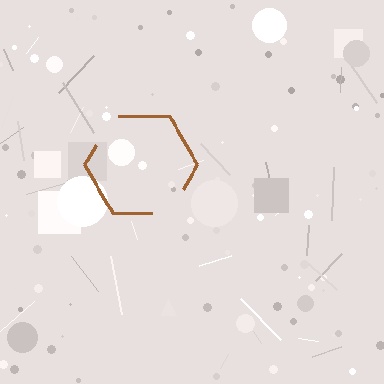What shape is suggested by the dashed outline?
The dashed outline suggests a hexagon.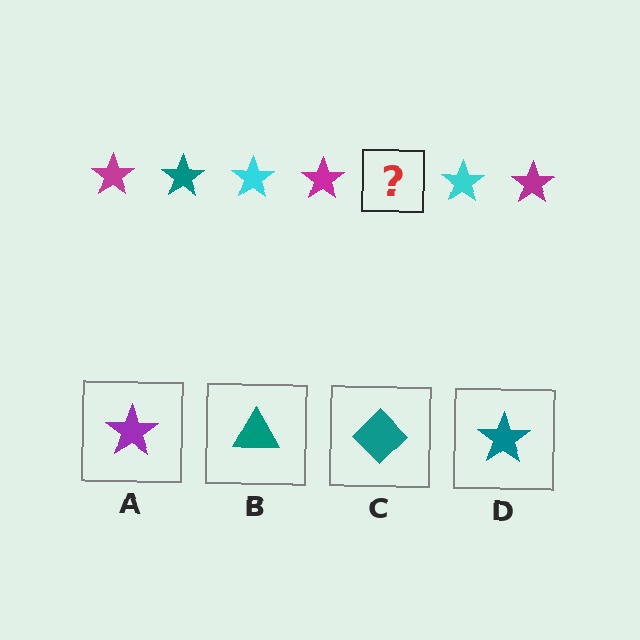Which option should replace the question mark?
Option D.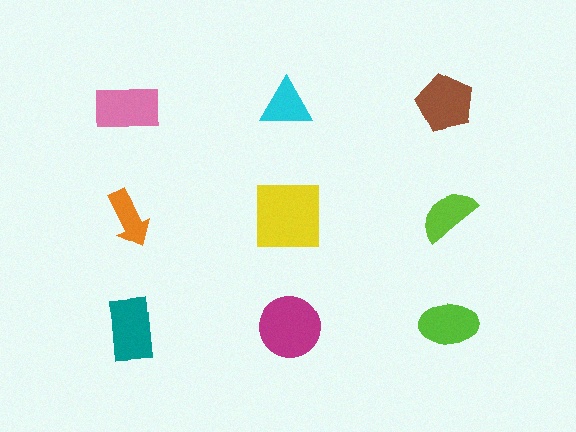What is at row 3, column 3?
A lime ellipse.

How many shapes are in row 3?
3 shapes.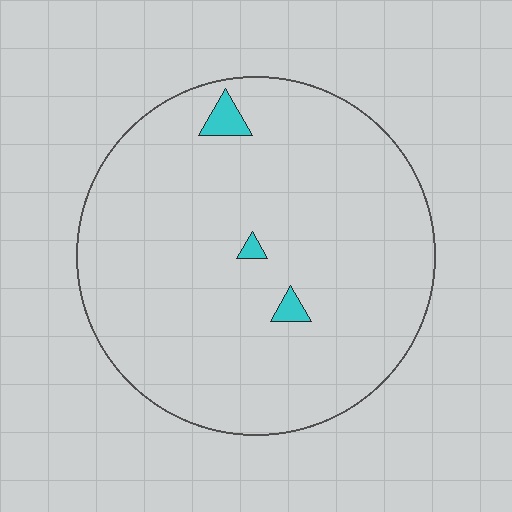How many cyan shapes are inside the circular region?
3.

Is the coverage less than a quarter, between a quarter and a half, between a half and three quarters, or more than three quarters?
Less than a quarter.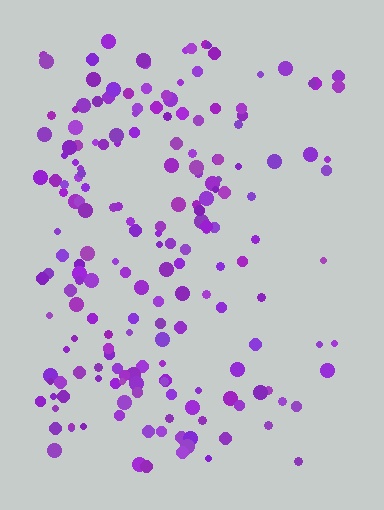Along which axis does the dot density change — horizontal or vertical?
Horizontal.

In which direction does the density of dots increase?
From right to left, with the left side densest.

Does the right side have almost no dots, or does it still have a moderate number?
Still a moderate number, just noticeably fewer than the left.